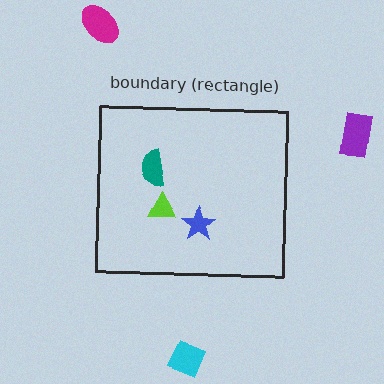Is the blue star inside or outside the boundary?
Inside.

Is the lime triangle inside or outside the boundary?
Inside.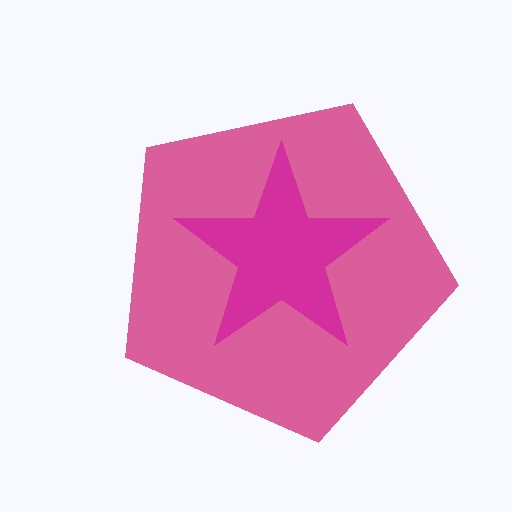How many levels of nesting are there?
2.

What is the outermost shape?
The pink pentagon.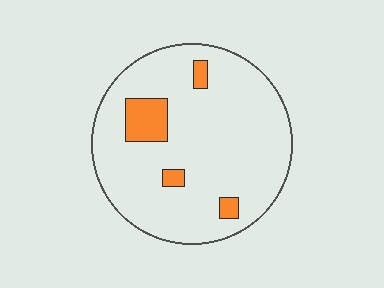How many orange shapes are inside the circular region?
4.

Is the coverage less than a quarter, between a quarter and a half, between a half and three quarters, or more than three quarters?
Less than a quarter.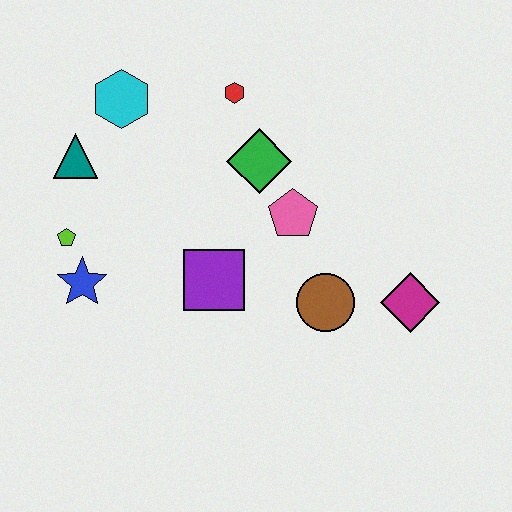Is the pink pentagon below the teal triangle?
Yes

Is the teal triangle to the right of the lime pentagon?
Yes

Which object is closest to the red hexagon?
The green diamond is closest to the red hexagon.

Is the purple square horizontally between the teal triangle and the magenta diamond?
Yes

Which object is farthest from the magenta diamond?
The teal triangle is farthest from the magenta diamond.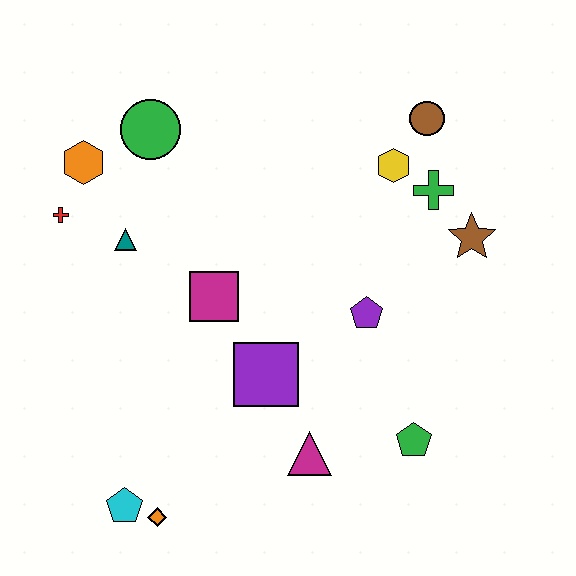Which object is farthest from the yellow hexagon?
The cyan pentagon is farthest from the yellow hexagon.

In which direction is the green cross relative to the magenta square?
The green cross is to the right of the magenta square.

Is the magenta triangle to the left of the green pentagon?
Yes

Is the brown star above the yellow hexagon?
No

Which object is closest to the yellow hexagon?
The green cross is closest to the yellow hexagon.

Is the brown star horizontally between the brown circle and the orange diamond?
No